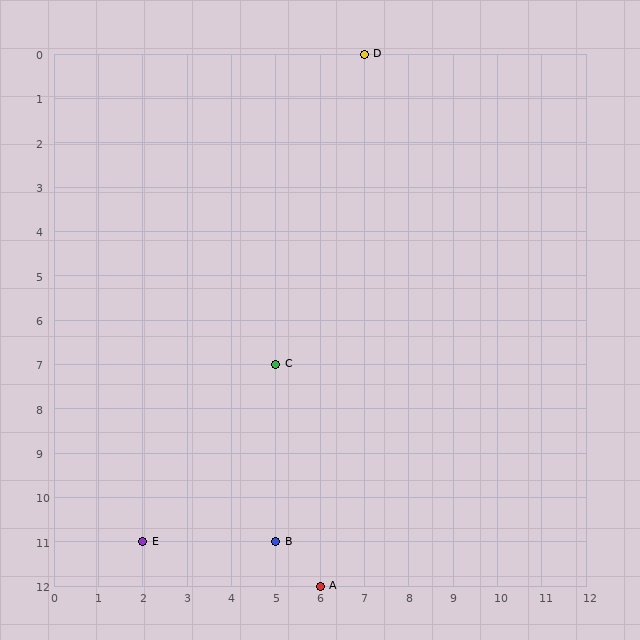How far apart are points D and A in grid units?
Points D and A are 1 column and 12 rows apart (about 12.0 grid units diagonally).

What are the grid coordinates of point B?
Point B is at grid coordinates (5, 11).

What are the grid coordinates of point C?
Point C is at grid coordinates (5, 7).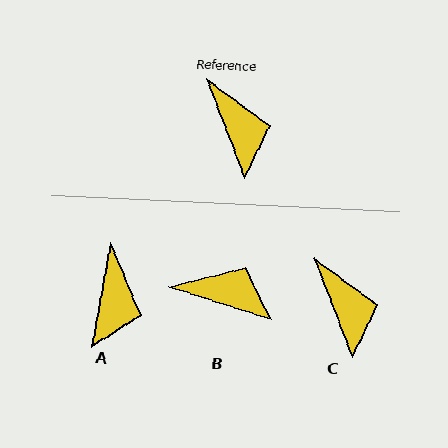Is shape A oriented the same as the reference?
No, it is off by about 31 degrees.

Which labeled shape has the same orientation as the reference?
C.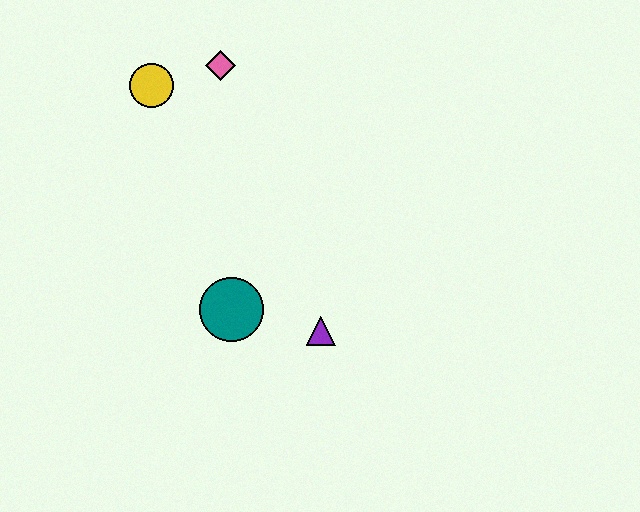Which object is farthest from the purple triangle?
The yellow circle is farthest from the purple triangle.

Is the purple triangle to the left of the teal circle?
No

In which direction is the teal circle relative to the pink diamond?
The teal circle is below the pink diamond.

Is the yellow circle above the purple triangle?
Yes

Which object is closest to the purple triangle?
The teal circle is closest to the purple triangle.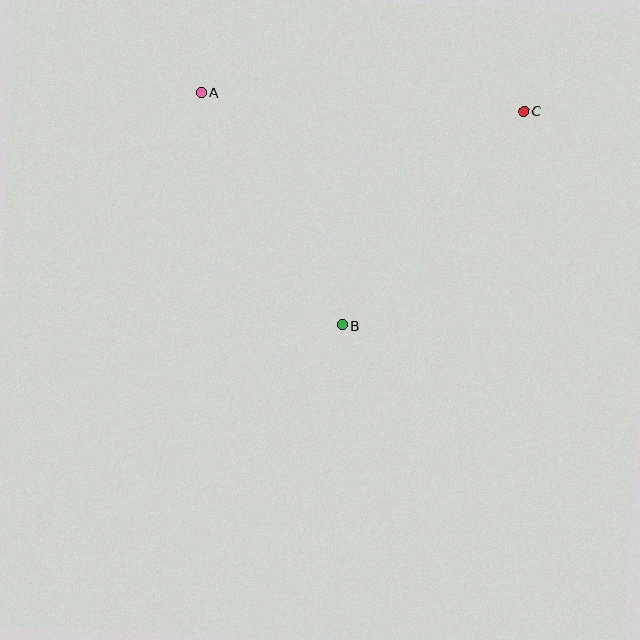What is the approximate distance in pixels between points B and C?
The distance between B and C is approximately 281 pixels.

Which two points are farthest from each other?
Points A and C are farthest from each other.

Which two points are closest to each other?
Points A and B are closest to each other.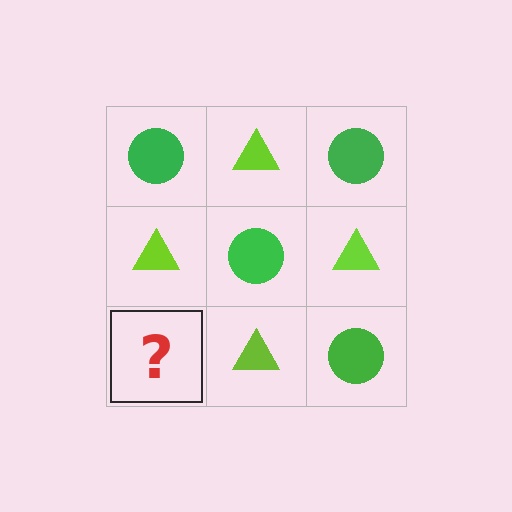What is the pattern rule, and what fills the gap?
The rule is that it alternates green circle and lime triangle in a checkerboard pattern. The gap should be filled with a green circle.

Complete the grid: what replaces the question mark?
The question mark should be replaced with a green circle.